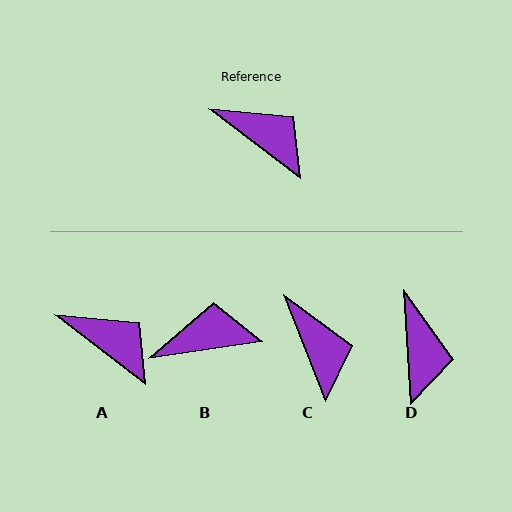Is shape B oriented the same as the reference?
No, it is off by about 46 degrees.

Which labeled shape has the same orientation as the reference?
A.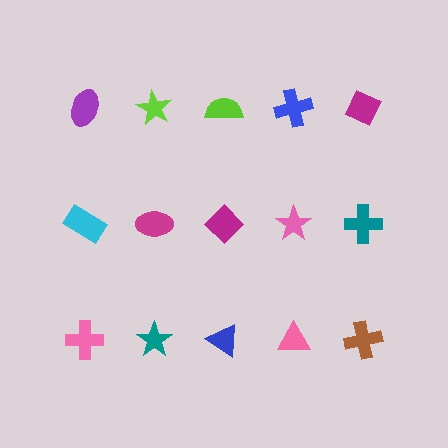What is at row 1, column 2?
A lime star.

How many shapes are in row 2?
5 shapes.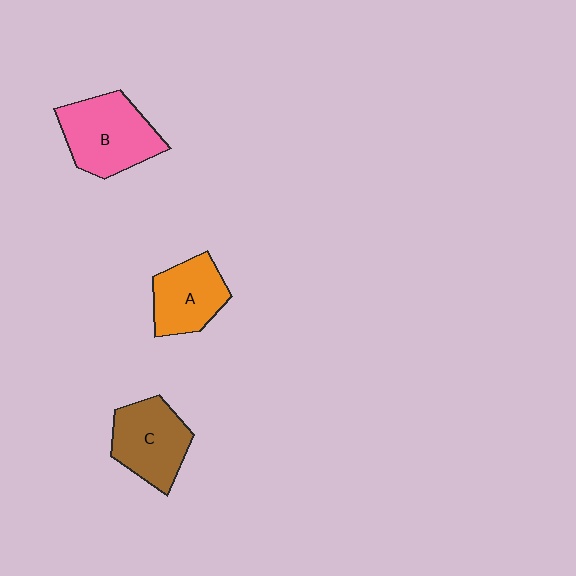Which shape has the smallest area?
Shape A (orange).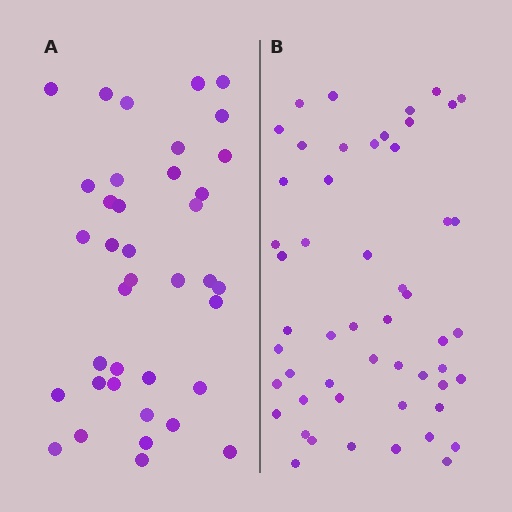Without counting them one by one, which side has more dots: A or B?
Region B (the right region) has more dots.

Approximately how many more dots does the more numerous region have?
Region B has approximately 15 more dots than region A.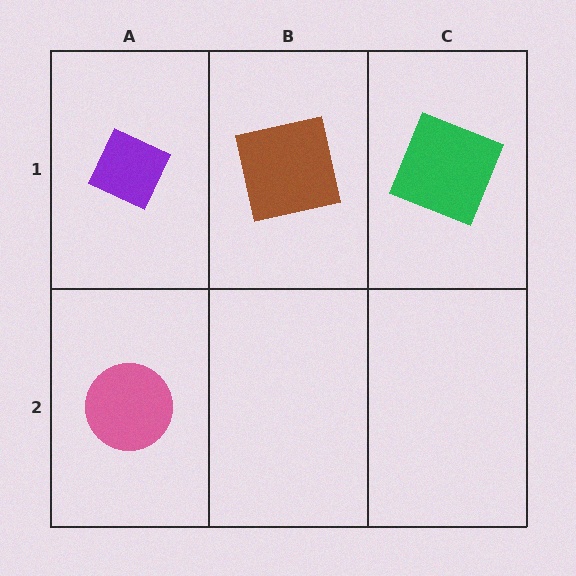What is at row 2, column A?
A pink circle.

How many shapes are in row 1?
3 shapes.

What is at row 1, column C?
A green square.